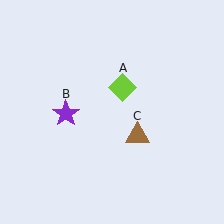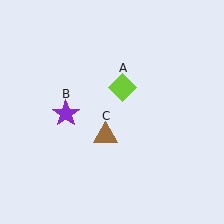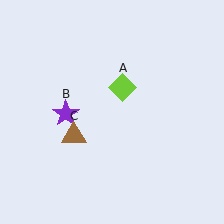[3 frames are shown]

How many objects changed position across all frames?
1 object changed position: brown triangle (object C).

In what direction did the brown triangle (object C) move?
The brown triangle (object C) moved left.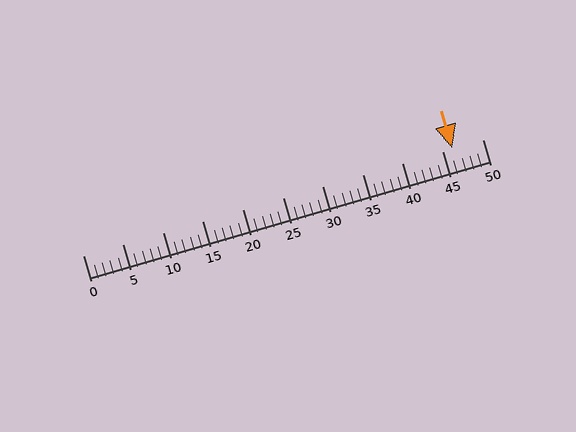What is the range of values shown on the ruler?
The ruler shows values from 0 to 50.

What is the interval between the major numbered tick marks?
The major tick marks are spaced 5 units apart.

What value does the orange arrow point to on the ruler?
The orange arrow points to approximately 46.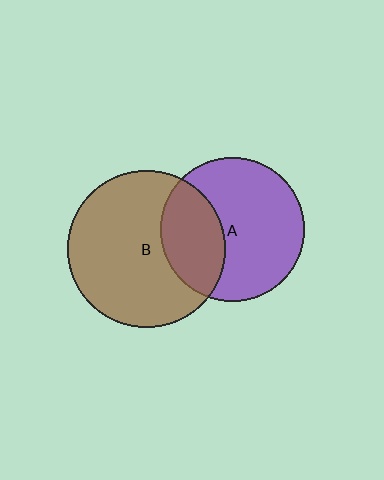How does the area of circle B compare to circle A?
Approximately 1.2 times.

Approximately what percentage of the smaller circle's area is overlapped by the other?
Approximately 35%.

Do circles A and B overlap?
Yes.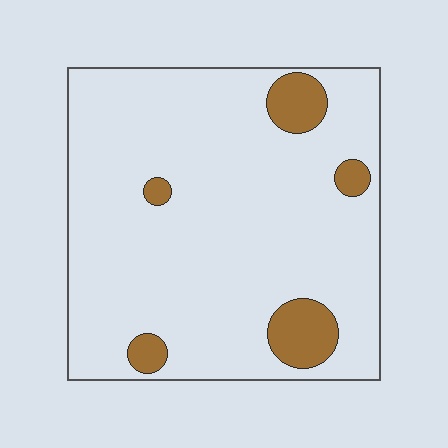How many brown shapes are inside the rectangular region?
5.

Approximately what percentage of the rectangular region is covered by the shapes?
Approximately 10%.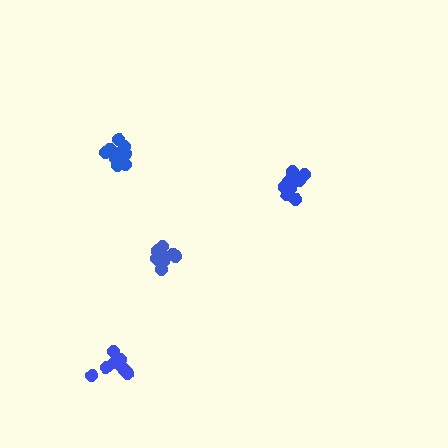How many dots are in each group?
Group 1: 11 dots, Group 2: 8 dots, Group 3: 11 dots, Group 4: 12 dots (42 total).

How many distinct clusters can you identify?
There are 4 distinct clusters.